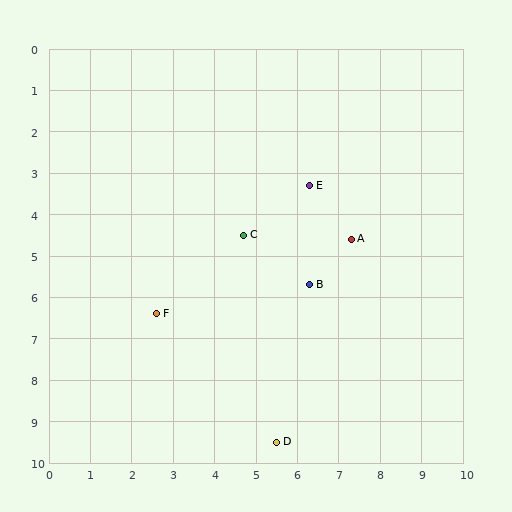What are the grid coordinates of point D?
Point D is at approximately (5.5, 9.5).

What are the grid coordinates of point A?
Point A is at approximately (7.3, 4.6).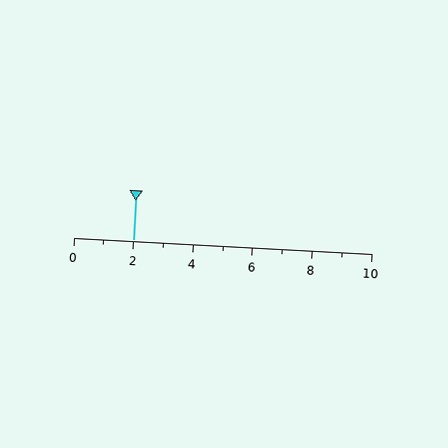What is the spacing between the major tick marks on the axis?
The major ticks are spaced 2 apart.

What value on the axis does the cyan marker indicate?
The marker indicates approximately 2.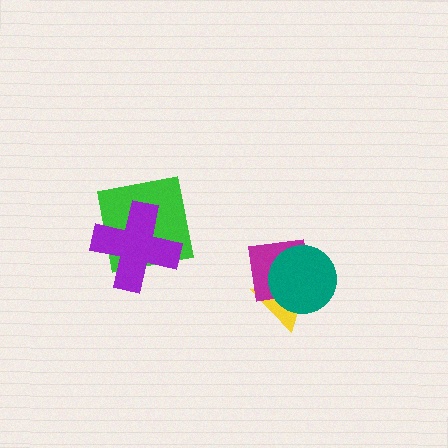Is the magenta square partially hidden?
Yes, it is partially covered by another shape.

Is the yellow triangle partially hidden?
Yes, it is partially covered by another shape.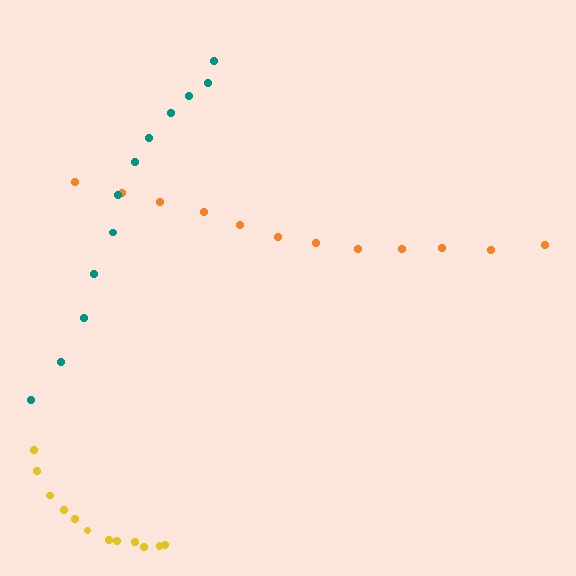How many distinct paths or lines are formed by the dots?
There are 3 distinct paths.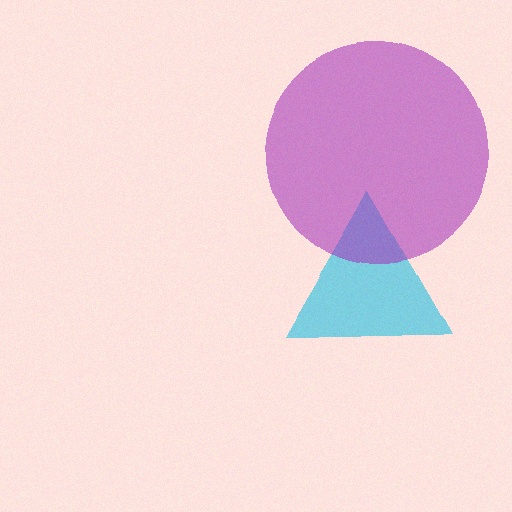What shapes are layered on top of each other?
The layered shapes are: a cyan triangle, a purple circle.